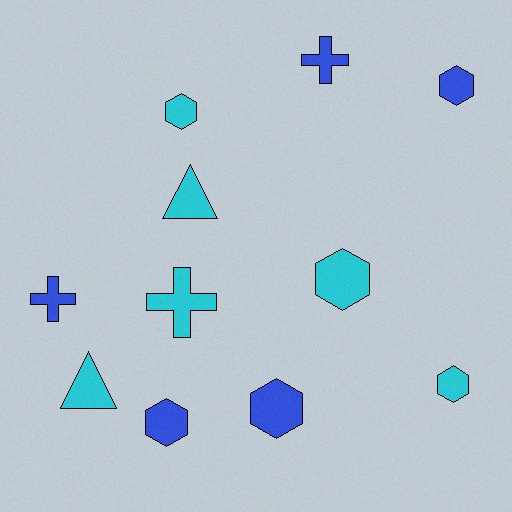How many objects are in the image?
There are 11 objects.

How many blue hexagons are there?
There are 3 blue hexagons.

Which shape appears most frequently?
Hexagon, with 6 objects.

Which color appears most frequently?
Cyan, with 6 objects.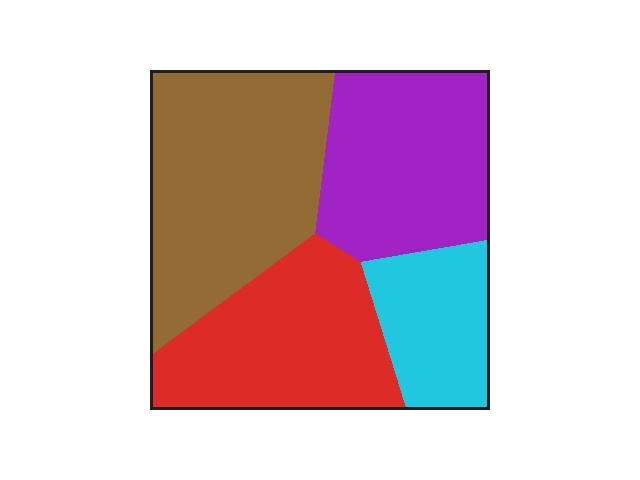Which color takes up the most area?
Brown, at roughly 35%.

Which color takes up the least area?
Cyan, at roughly 15%.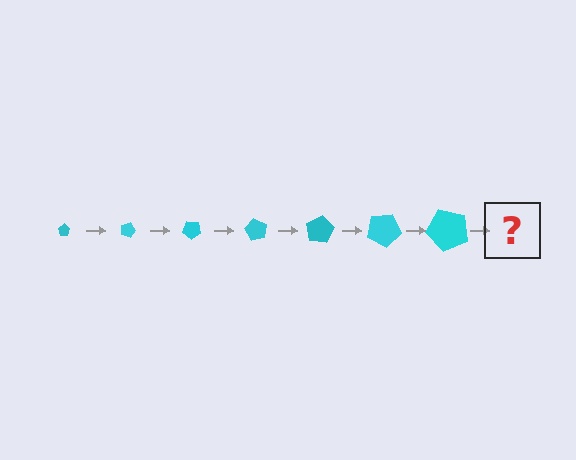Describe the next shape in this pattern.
It should be a pentagon, larger than the previous one and rotated 140 degrees from the start.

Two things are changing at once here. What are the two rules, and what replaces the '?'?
The two rules are that the pentagon grows larger each step and it rotates 20 degrees each step. The '?' should be a pentagon, larger than the previous one and rotated 140 degrees from the start.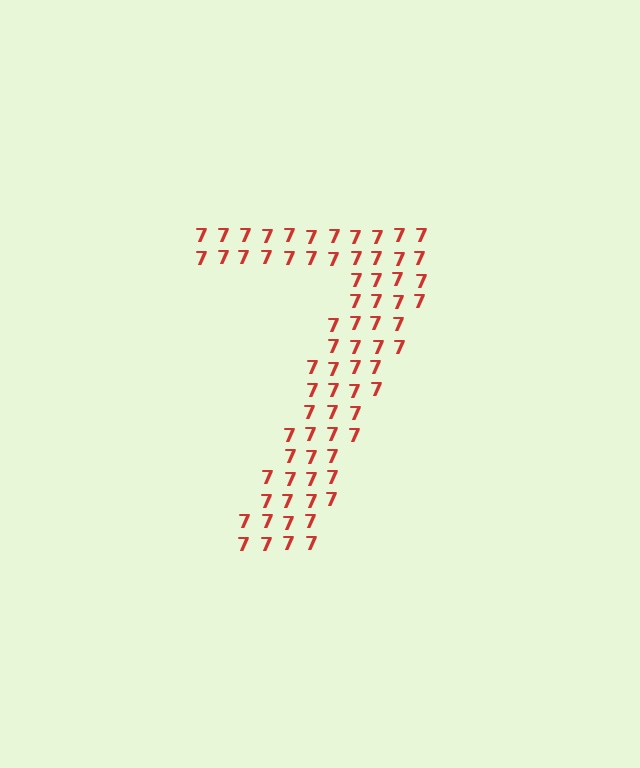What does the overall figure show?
The overall figure shows the digit 7.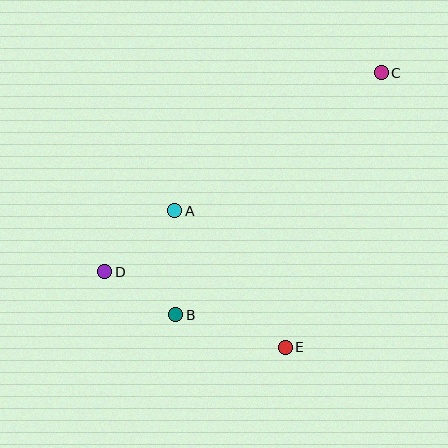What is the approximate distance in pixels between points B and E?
The distance between B and E is approximately 114 pixels.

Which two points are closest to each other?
Points B and D are closest to each other.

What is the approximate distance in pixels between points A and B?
The distance between A and B is approximately 104 pixels.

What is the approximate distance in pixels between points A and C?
The distance between A and C is approximately 249 pixels.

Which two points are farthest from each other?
Points C and D are farthest from each other.